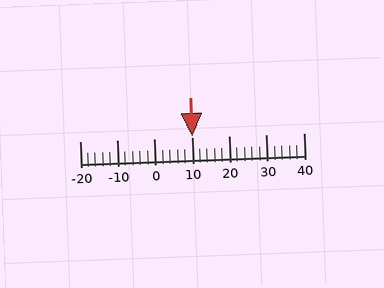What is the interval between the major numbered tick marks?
The major tick marks are spaced 10 units apart.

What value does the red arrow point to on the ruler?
The red arrow points to approximately 10.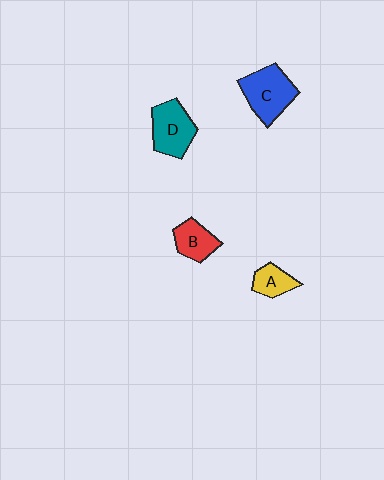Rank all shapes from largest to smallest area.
From largest to smallest: C (blue), D (teal), B (red), A (yellow).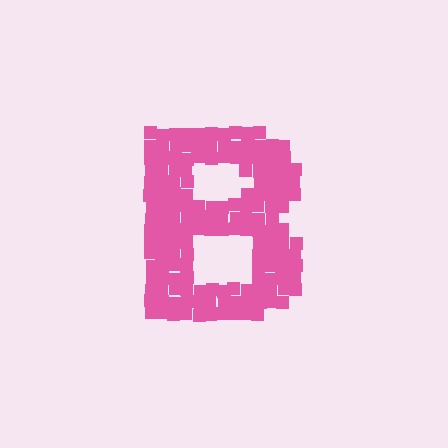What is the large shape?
The large shape is the letter B.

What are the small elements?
The small elements are squares.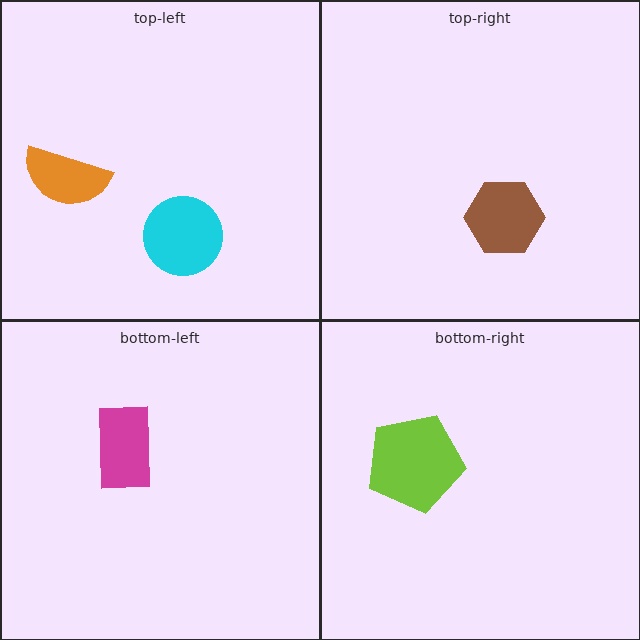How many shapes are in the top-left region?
2.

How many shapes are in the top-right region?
1.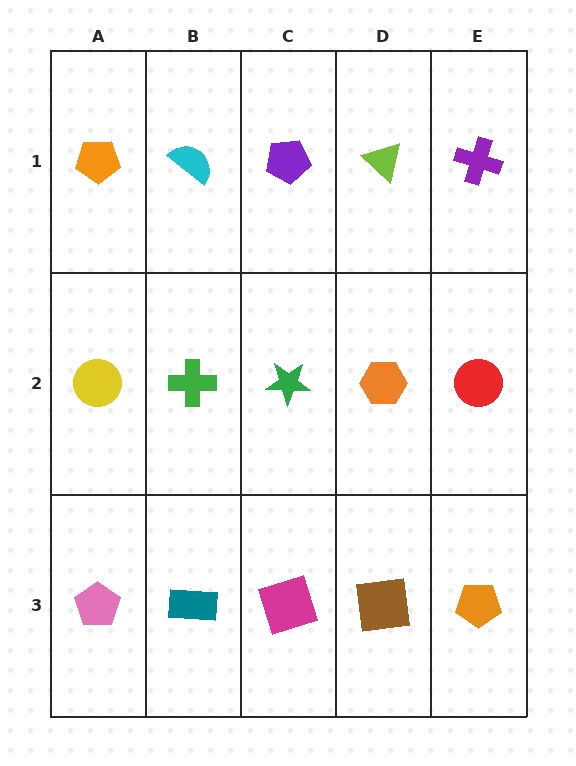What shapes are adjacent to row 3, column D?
An orange hexagon (row 2, column D), a magenta square (row 3, column C), an orange pentagon (row 3, column E).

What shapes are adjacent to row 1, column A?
A yellow circle (row 2, column A), a cyan semicircle (row 1, column B).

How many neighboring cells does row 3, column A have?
2.